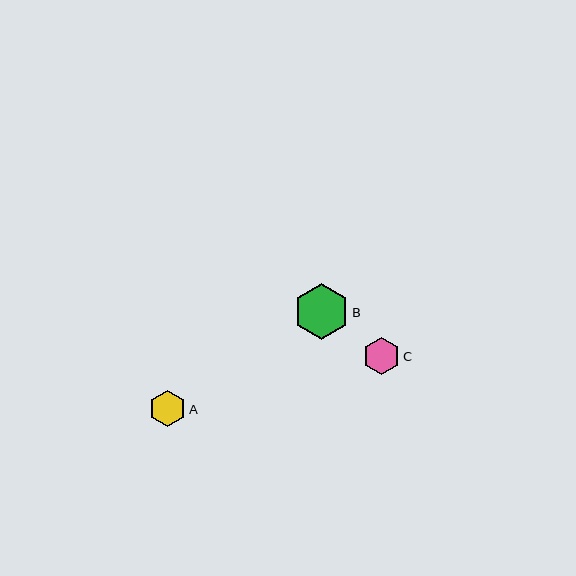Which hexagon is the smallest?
Hexagon A is the smallest with a size of approximately 37 pixels.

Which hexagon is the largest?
Hexagon B is the largest with a size of approximately 56 pixels.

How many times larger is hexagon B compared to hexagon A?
Hexagon B is approximately 1.5 times the size of hexagon A.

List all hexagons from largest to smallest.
From largest to smallest: B, C, A.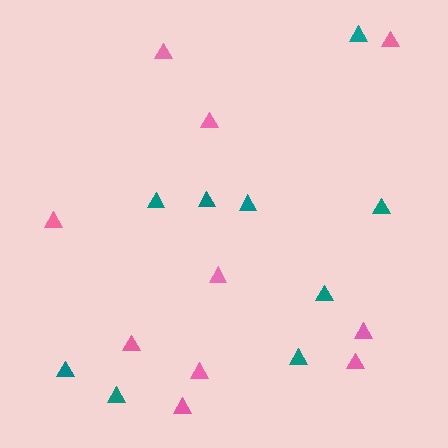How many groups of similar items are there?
There are 2 groups: one group of pink triangles (10) and one group of teal triangles (9).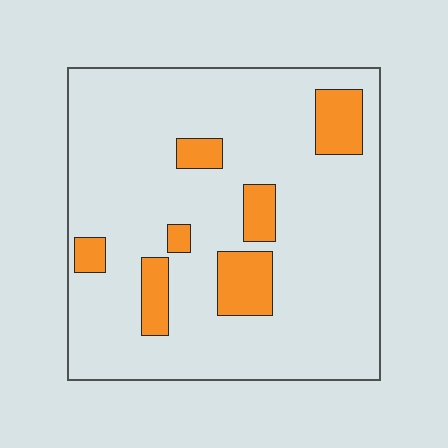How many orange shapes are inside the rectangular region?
7.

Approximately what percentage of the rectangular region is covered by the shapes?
Approximately 15%.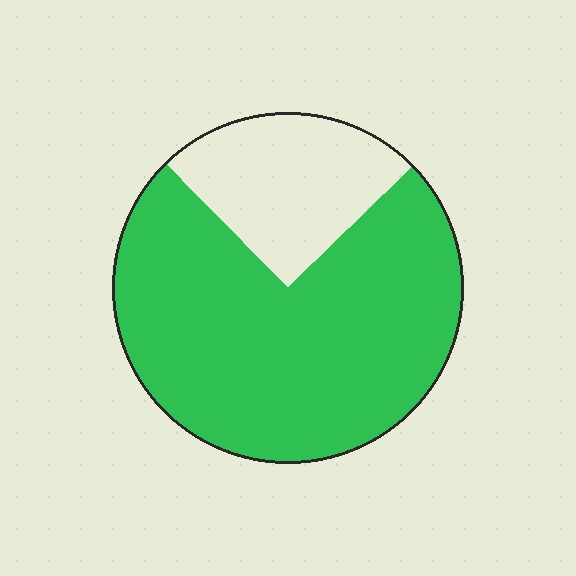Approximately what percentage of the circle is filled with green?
Approximately 75%.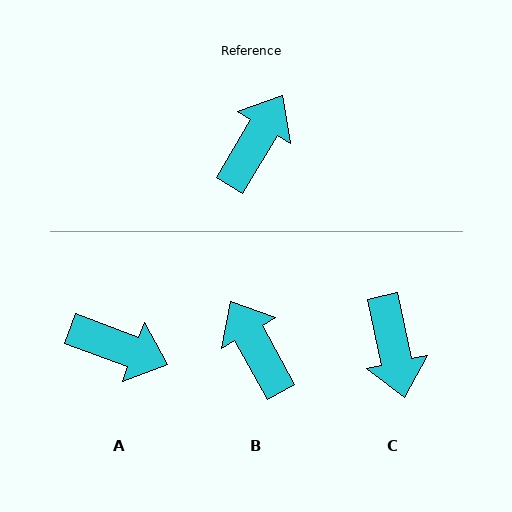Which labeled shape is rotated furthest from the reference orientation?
C, about 137 degrees away.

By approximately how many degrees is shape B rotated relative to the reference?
Approximately 59 degrees counter-clockwise.